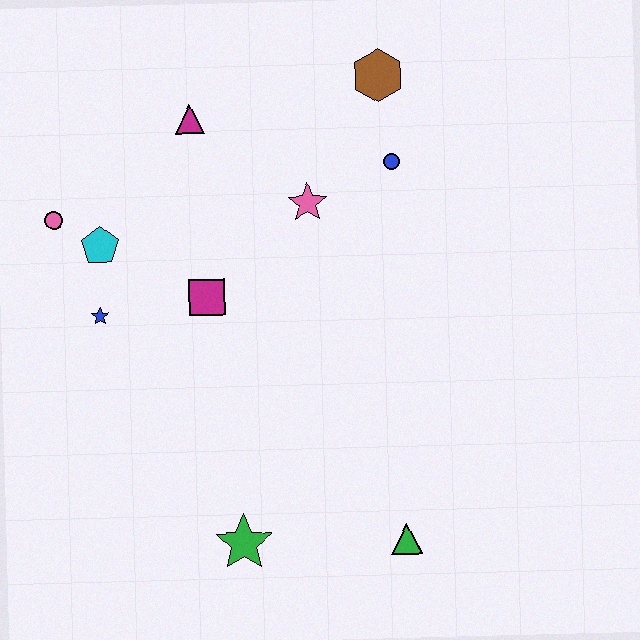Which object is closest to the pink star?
The blue circle is closest to the pink star.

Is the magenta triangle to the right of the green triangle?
No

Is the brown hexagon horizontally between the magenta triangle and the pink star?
No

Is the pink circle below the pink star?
Yes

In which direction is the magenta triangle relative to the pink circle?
The magenta triangle is to the right of the pink circle.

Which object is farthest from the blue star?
The green triangle is farthest from the blue star.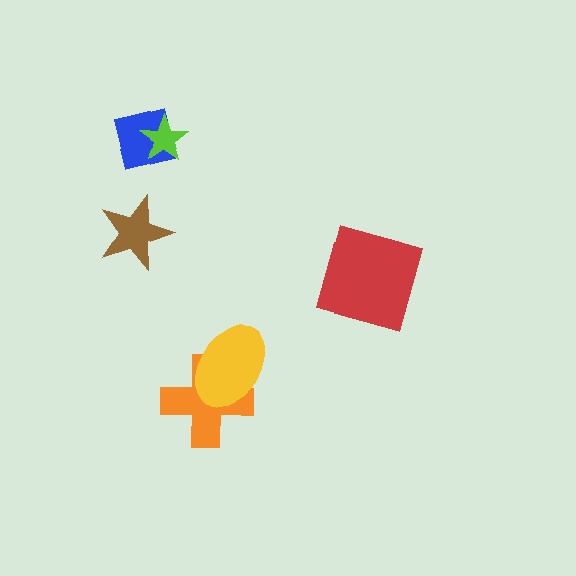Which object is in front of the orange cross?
The yellow ellipse is in front of the orange cross.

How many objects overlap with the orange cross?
1 object overlaps with the orange cross.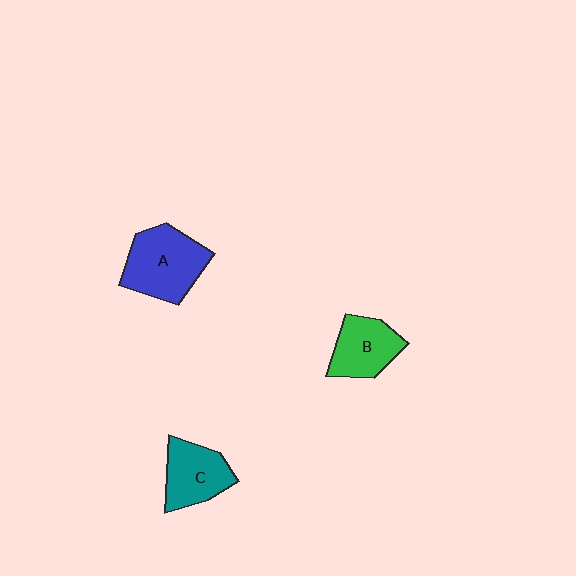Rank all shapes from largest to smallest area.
From largest to smallest: A (blue), C (teal), B (green).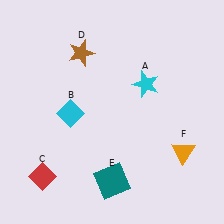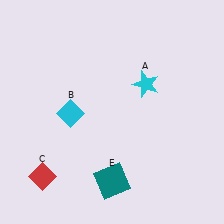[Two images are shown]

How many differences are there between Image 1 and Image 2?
There are 2 differences between the two images.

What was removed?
The orange triangle (F), the brown star (D) were removed in Image 2.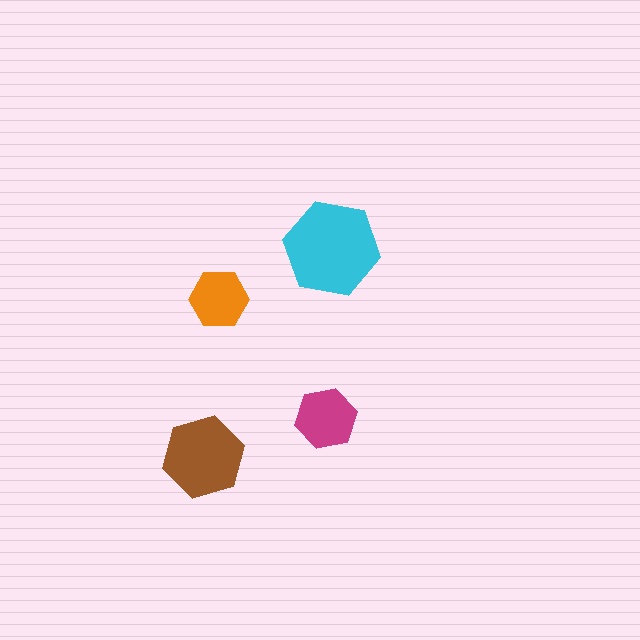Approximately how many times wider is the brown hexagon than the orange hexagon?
About 1.5 times wider.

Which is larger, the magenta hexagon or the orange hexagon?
The magenta one.